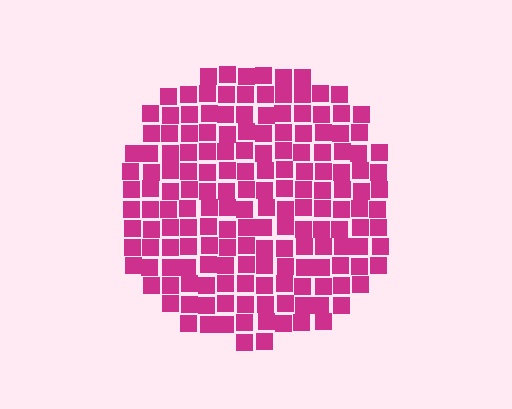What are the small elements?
The small elements are squares.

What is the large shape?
The large shape is a circle.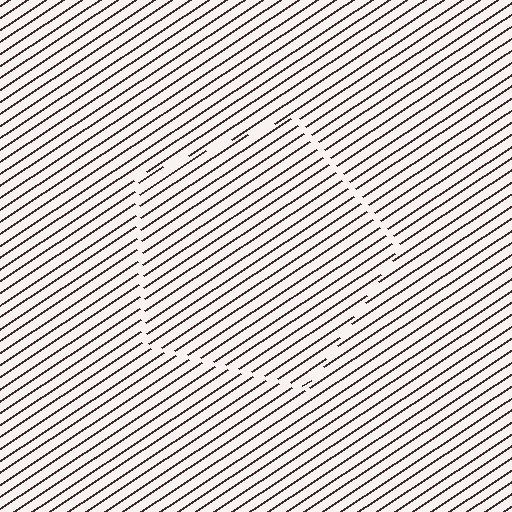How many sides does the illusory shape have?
5 sides — the line-ends trace a pentagon.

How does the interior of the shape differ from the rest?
The interior of the shape contains the same grating, shifted by half a period — the contour is defined by the phase discontinuity where line-ends from the inner and outer gratings abut.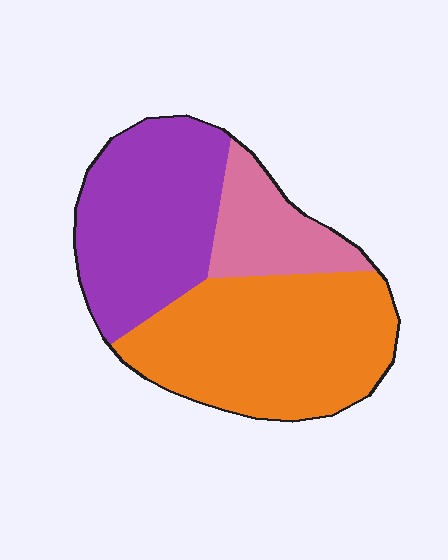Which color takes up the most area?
Orange, at roughly 45%.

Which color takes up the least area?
Pink, at roughly 15%.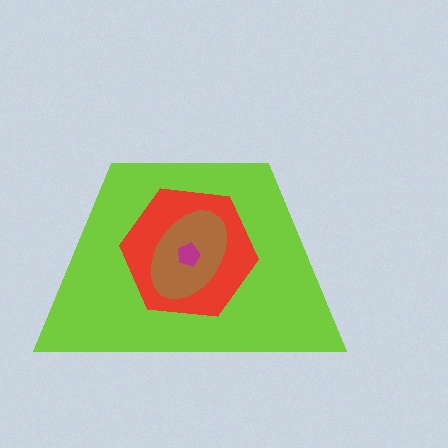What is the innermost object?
The magenta pentagon.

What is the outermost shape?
The lime trapezoid.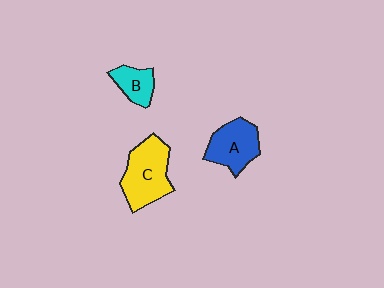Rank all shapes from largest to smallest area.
From largest to smallest: C (yellow), A (blue), B (cyan).